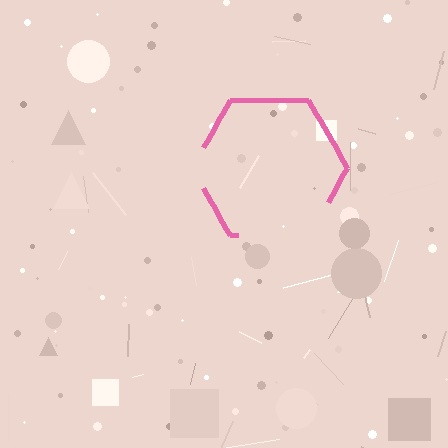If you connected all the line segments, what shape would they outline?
They would outline a hexagon.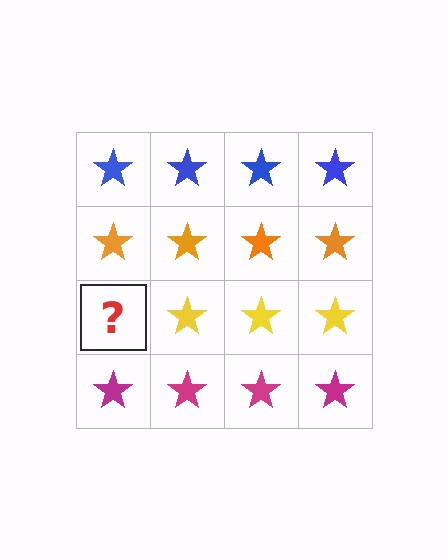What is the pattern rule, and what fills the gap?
The rule is that each row has a consistent color. The gap should be filled with a yellow star.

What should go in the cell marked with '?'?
The missing cell should contain a yellow star.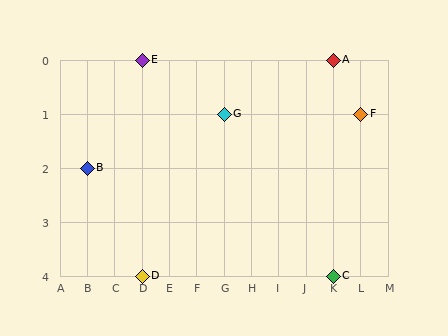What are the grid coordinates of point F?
Point F is at grid coordinates (L, 1).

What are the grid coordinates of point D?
Point D is at grid coordinates (D, 4).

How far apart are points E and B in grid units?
Points E and B are 2 columns and 2 rows apart (about 2.8 grid units diagonally).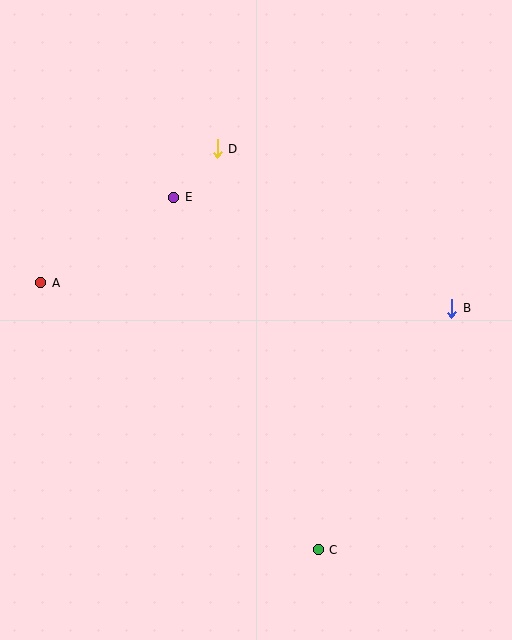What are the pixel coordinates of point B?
Point B is at (452, 308).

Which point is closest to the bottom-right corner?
Point C is closest to the bottom-right corner.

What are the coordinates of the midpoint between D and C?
The midpoint between D and C is at (268, 349).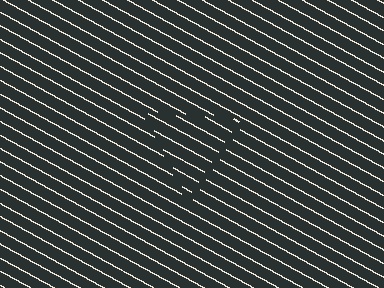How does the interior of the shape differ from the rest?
The interior of the shape contains the same grating, shifted by half a period — the contour is defined by the phase discontinuity where line-ends from the inner and outer gratings abut.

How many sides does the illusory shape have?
3 sides — the line-ends trace a triangle.